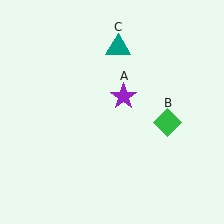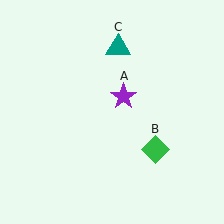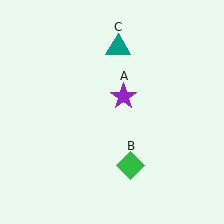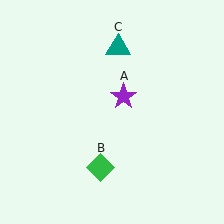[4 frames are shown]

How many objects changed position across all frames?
1 object changed position: green diamond (object B).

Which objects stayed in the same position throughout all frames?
Purple star (object A) and teal triangle (object C) remained stationary.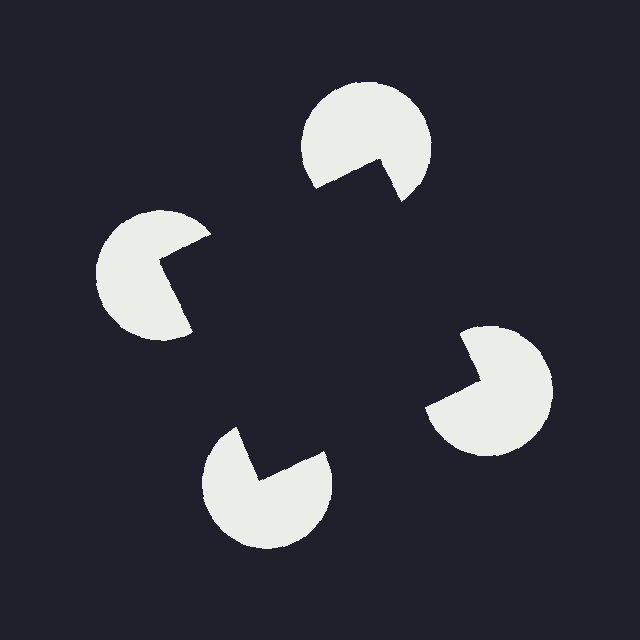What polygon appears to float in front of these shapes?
An illusory square — its edges are inferred from the aligned wedge cuts in the pac-man discs, not physically drawn.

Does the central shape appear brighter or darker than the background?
It typically appears slightly darker than the background, even though no actual brightness change is drawn.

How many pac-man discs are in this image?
There are 4 — one at each vertex of the illusory square.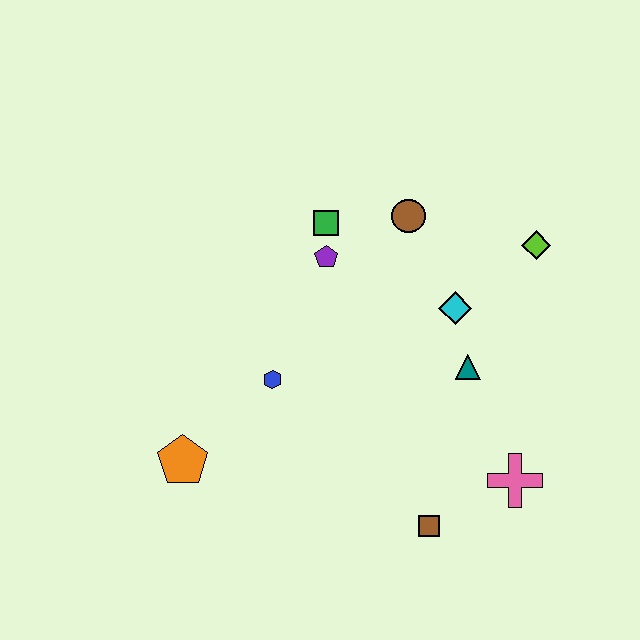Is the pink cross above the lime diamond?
No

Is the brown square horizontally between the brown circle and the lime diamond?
Yes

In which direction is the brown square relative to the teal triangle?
The brown square is below the teal triangle.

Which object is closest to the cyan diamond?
The teal triangle is closest to the cyan diamond.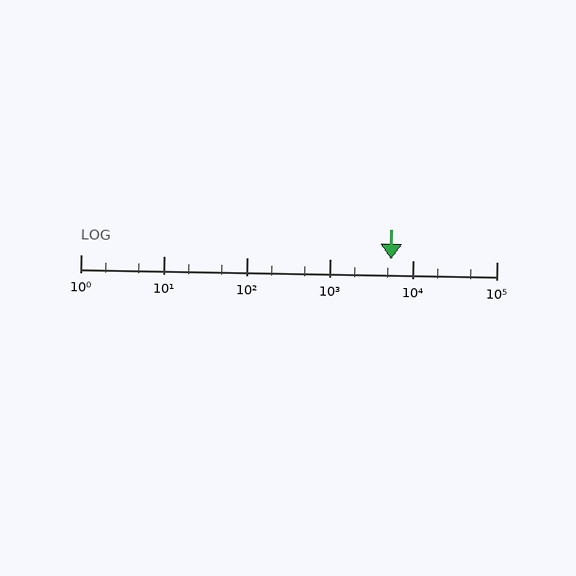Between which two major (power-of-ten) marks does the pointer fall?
The pointer is between 1000 and 10000.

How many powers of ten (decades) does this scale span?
The scale spans 5 decades, from 1 to 100000.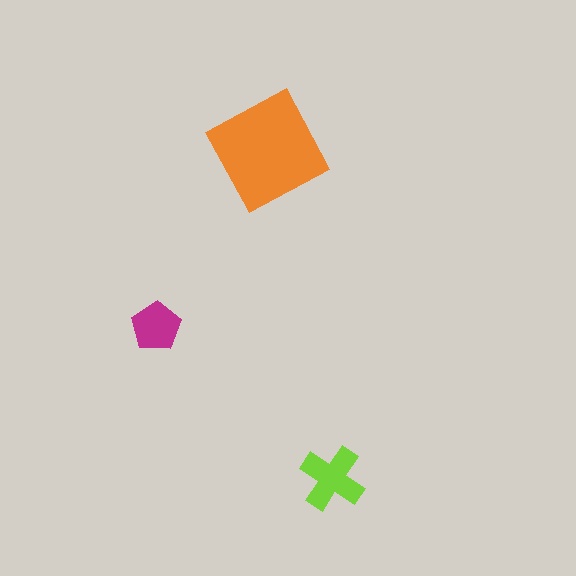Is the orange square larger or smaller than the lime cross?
Larger.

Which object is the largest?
The orange square.